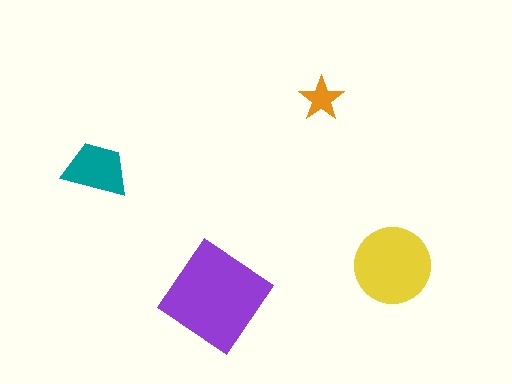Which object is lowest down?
The purple diamond is bottommost.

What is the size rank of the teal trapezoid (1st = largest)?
3rd.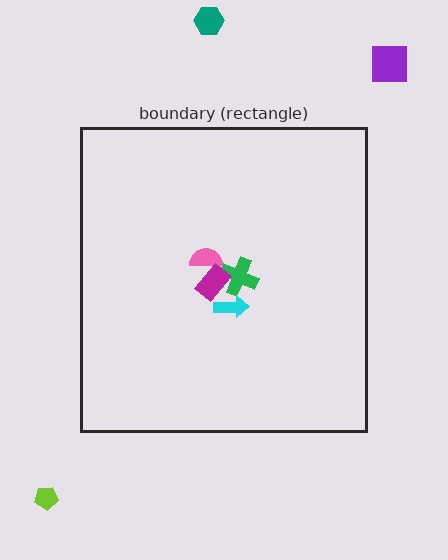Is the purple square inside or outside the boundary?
Outside.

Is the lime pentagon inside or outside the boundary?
Outside.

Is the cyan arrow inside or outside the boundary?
Inside.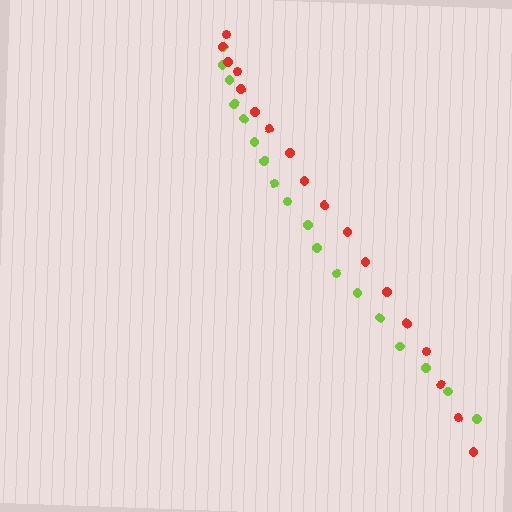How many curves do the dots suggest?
There are 2 distinct paths.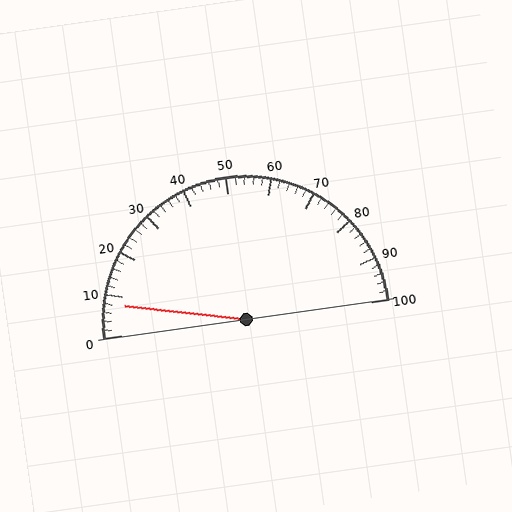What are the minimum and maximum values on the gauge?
The gauge ranges from 0 to 100.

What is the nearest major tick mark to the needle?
The nearest major tick mark is 10.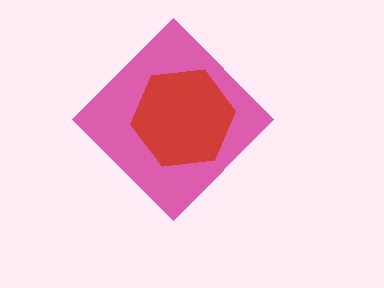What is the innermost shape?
The red hexagon.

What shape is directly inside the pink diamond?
The red hexagon.